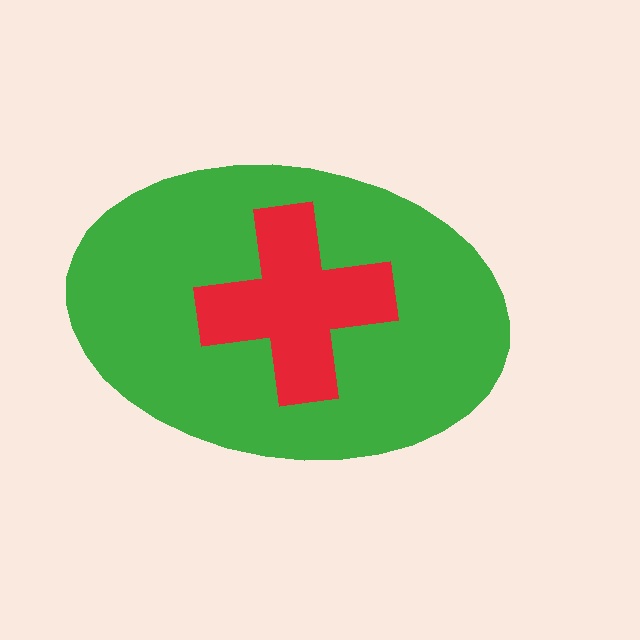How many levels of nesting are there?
2.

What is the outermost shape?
The green ellipse.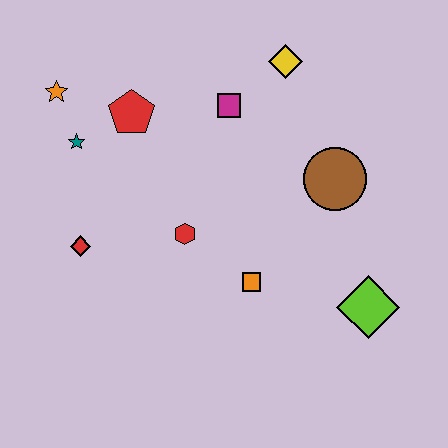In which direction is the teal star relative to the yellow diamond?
The teal star is to the left of the yellow diamond.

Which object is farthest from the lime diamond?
The orange star is farthest from the lime diamond.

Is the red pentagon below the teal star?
No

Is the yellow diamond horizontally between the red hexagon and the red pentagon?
No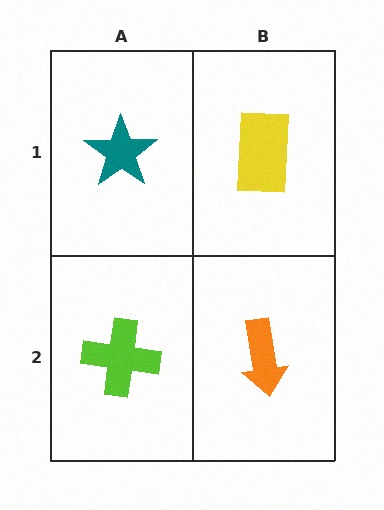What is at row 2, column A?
A lime cross.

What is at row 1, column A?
A teal star.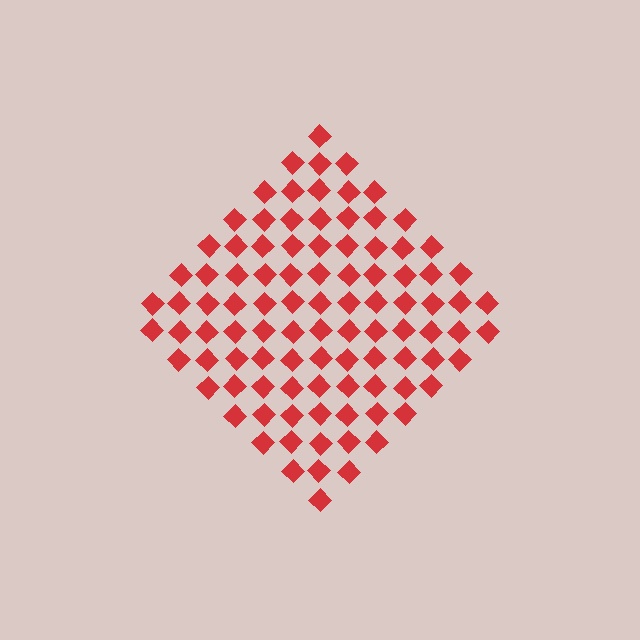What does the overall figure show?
The overall figure shows a diamond.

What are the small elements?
The small elements are diamonds.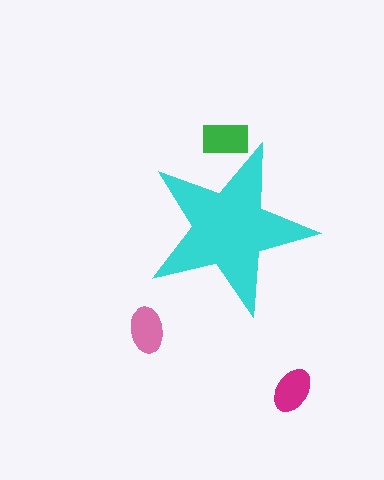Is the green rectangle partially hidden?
Yes, the green rectangle is partially hidden behind the cyan star.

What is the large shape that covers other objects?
A cyan star.